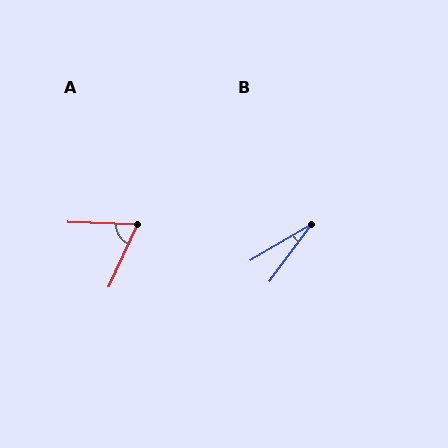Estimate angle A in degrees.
Approximately 67 degrees.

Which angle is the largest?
A, at approximately 67 degrees.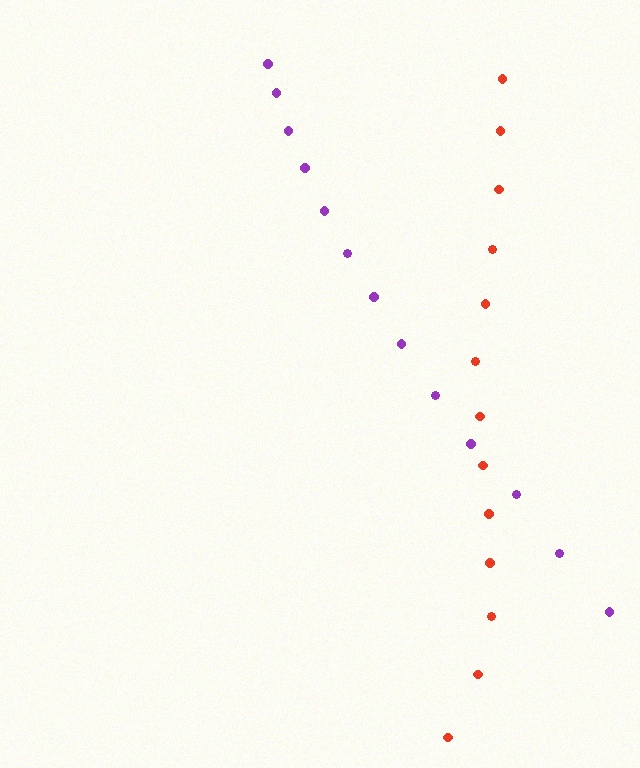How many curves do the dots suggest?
There are 2 distinct paths.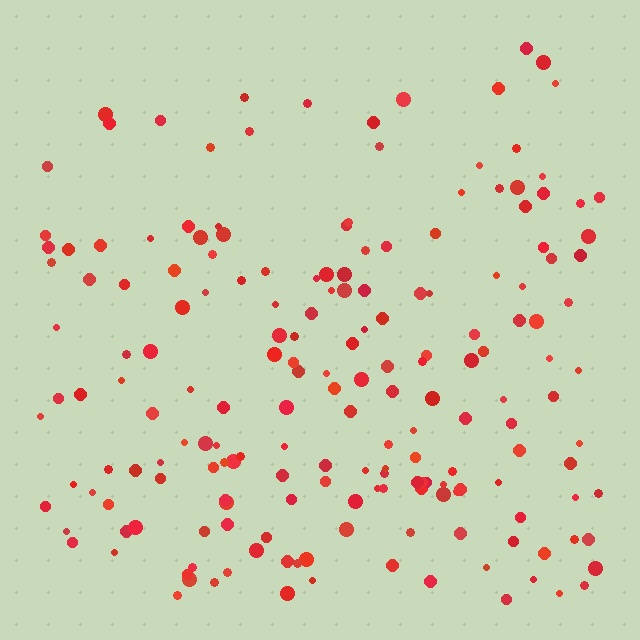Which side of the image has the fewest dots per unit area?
The top.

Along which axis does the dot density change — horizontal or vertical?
Vertical.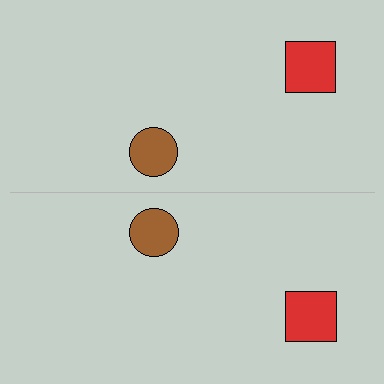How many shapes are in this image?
There are 4 shapes in this image.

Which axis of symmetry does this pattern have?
The pattern has a horizontal axis of symmetry running through the center of the image.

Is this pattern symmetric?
Yes, this pattern has bilateral (reflection) symmetry.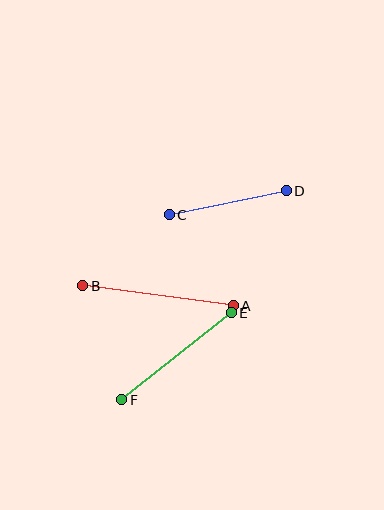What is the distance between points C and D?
The distance is approximately 119 pixels.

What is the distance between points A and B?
The distance is approximately 152 pixels.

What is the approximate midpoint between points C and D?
The midpoint is at approximately (228, 203) pixels.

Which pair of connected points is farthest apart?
Points A and B are farthest apart.